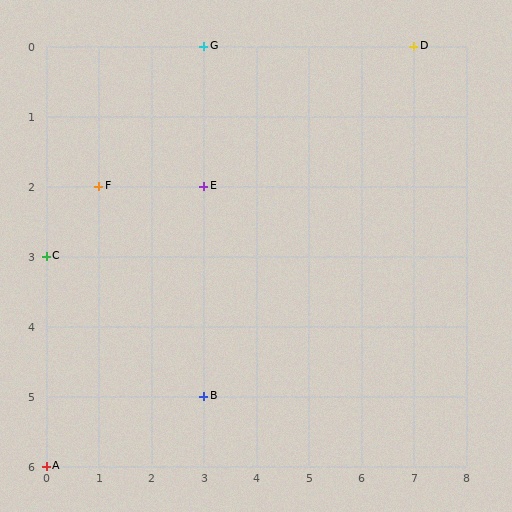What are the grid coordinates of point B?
Point B is at grid coordinates (3, 5).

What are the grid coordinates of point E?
Point E is at grid coordinates (3, 2).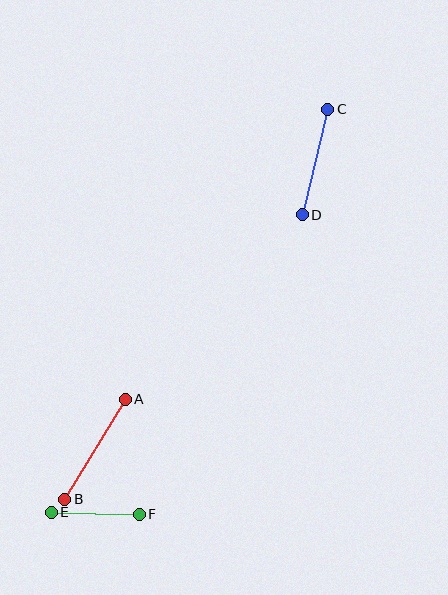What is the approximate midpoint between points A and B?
The midpoint is at approximately (95, 449) pixels.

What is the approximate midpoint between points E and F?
The midpoint is at approximately (95, 513) pixels.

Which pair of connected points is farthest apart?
Points A and B are farthest apart.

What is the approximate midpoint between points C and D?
The midpoint is at approximately (315, 162) pixels.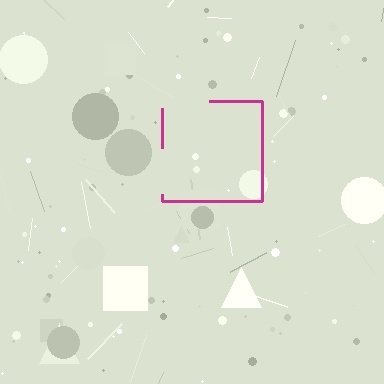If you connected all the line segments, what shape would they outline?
They would outline a square.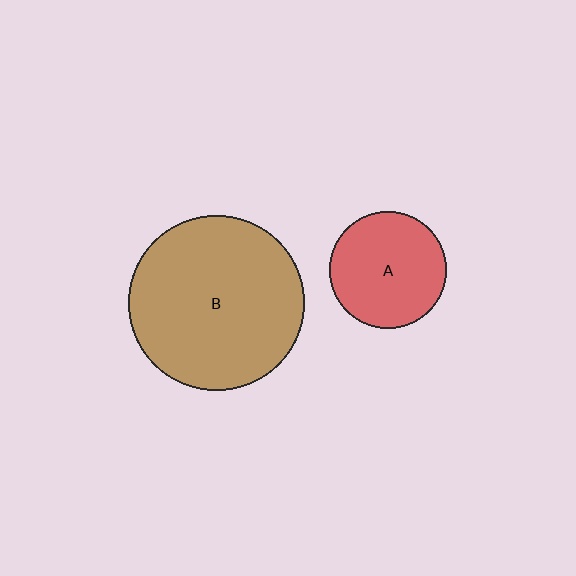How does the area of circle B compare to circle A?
Approximately 2.2 times.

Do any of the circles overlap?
No, none of the circles overlap.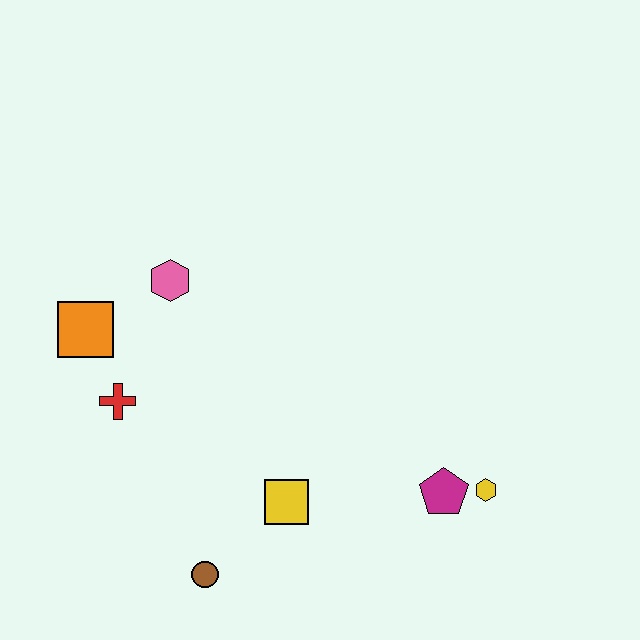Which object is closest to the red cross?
The orange square is closest to the red cross.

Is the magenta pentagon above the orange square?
No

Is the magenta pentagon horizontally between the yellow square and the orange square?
No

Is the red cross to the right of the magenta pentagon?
No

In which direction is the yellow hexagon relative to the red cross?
The yellow hexagon is to the right of the red cross.